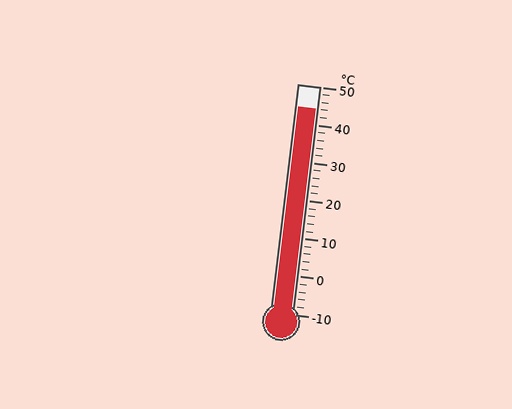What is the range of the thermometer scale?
The thermometer scale ranges from -10°C to 50°C.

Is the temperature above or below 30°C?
The temperature is above 30°C.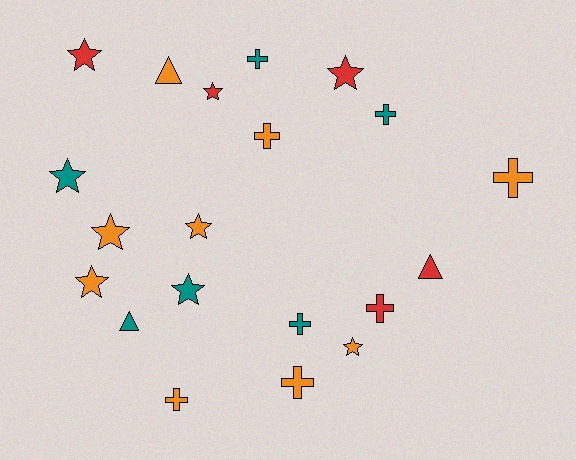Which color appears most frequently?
Orange, with 9 objects.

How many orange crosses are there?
There are 4 orange crosses.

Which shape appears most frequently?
Star, with 9 objects.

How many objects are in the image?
There are 20 objects.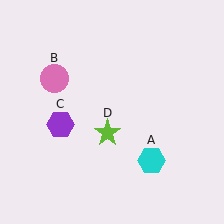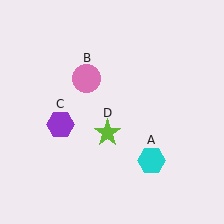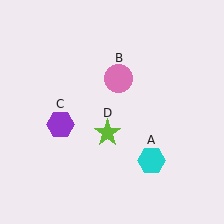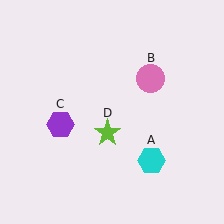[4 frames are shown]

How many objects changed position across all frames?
1 object changed position: pink circle (object B).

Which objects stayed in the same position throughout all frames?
Cyan hexagon (object A) and purple hexagon (object C) and lime star (object D) remained stationary.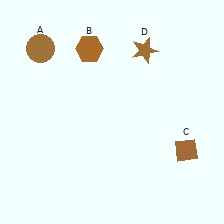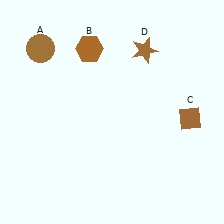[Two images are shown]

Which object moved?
The brown diamond (C) moved up.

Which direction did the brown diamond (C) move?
The brown diamond (C) moved up.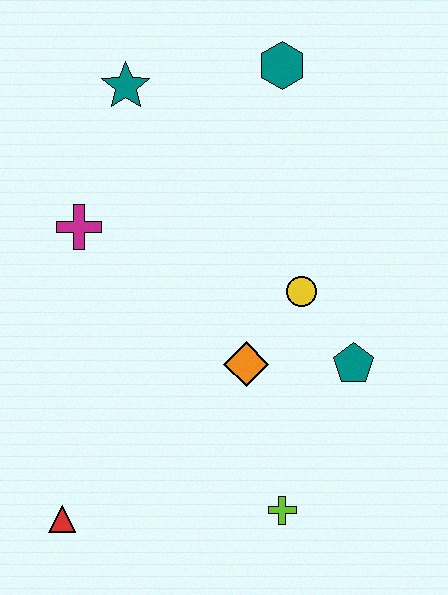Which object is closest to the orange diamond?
The yellow circle is closest to the orange diamond.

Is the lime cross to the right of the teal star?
Yes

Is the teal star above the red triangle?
Yes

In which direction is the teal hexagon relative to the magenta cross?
The teal hexagon is to the right of the magenta cross.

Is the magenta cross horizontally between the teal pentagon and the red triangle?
Yes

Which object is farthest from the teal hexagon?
The red triangle is farthest from the teal hexagon.